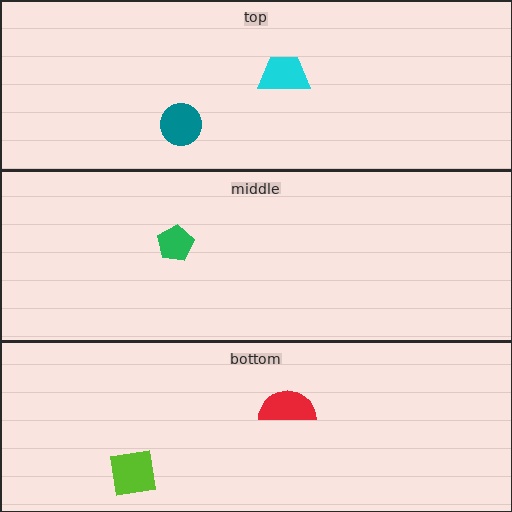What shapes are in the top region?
The cyan trapezoid, the teal circle.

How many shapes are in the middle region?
1.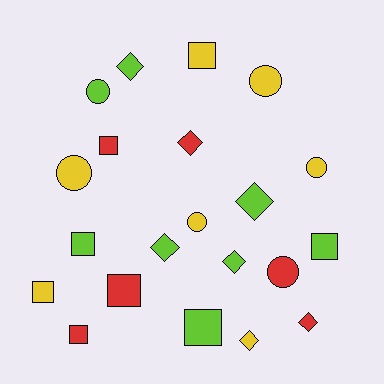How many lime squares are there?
There are 3 lime squares.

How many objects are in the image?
There are 21 objects.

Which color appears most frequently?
Lime, with 8 objects.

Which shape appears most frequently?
Square, with 8 objects.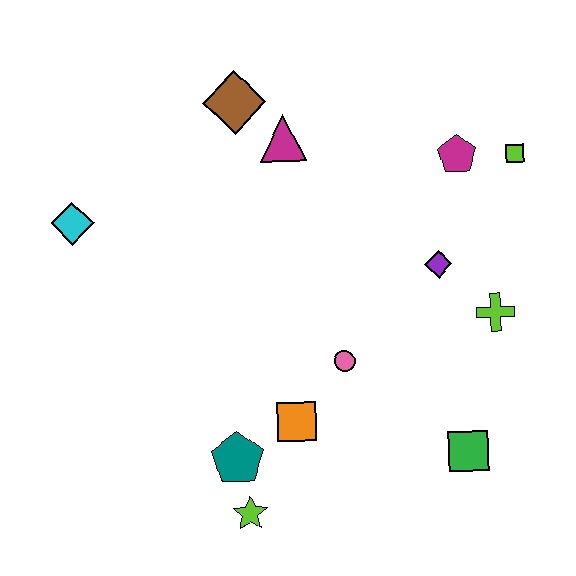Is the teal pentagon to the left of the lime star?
Yes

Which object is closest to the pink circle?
The orange square is closest to the pink circle.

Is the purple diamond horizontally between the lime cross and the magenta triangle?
Yes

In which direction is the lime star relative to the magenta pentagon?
The lime star is below the magenta pentagon.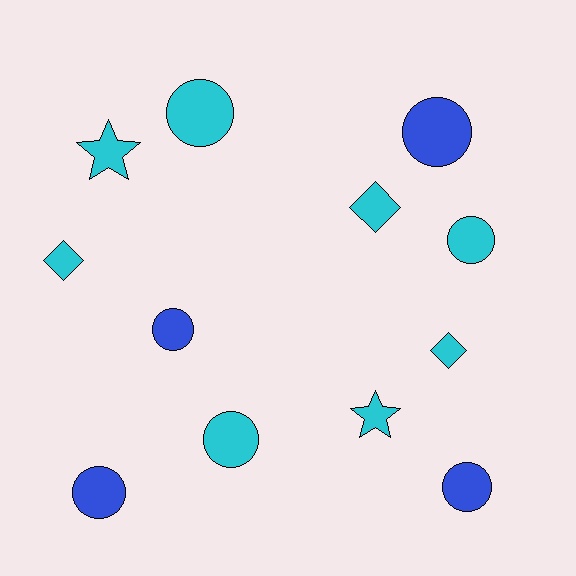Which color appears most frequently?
Cyan, with 8 objects.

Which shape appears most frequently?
Circle, with 7 objects.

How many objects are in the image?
There are 12 objects.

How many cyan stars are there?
There are 2 cyan stars.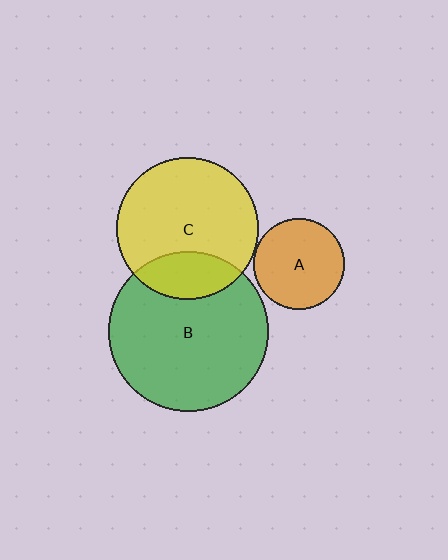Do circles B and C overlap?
Yes.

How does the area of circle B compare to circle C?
Approximately 1.3 times.